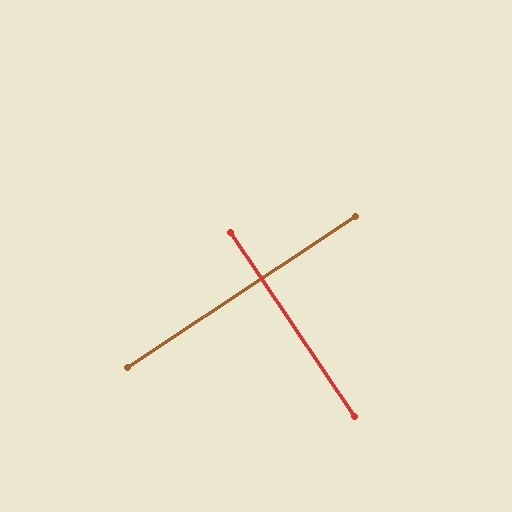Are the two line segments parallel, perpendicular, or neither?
Perpendicular — they meet at approximately 89°.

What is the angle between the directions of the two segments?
Approximately 89 degrees.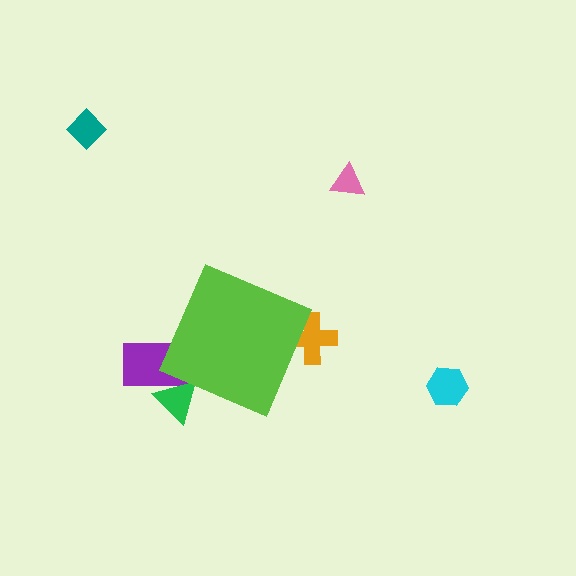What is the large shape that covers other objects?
A lime diamond.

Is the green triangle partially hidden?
Yes, the green triangle is partially hidden behind the lime diamond.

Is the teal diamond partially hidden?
No, the teal diamond is fully visible.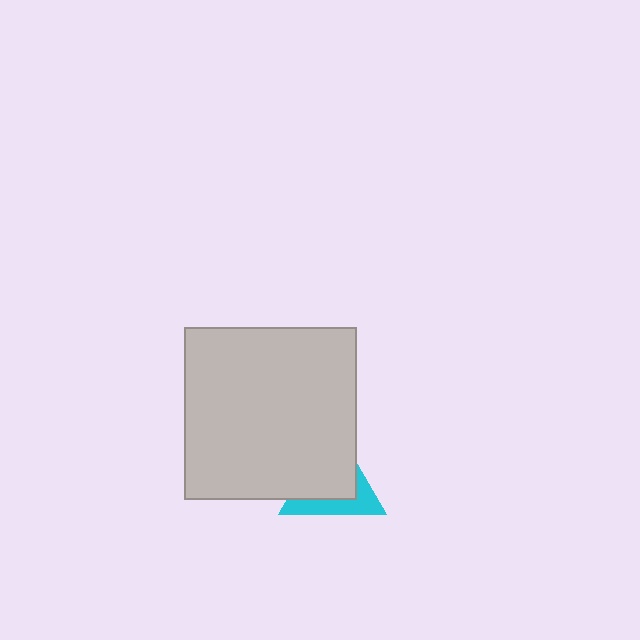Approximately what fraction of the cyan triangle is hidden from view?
Roughly 62% of the cyan triangle is hidden behind the light gray square.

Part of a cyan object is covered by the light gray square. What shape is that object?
It is a triangle.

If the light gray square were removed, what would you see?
You would see the complete cyan triangle.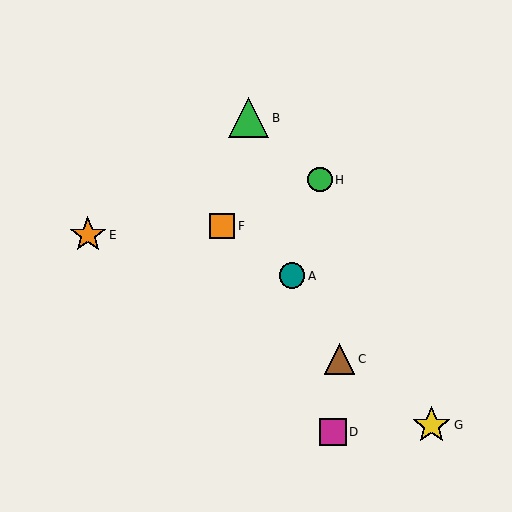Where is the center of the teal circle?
The center of the teal circle is at (292, 276).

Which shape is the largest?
The green triangle (labeled B) is the largest.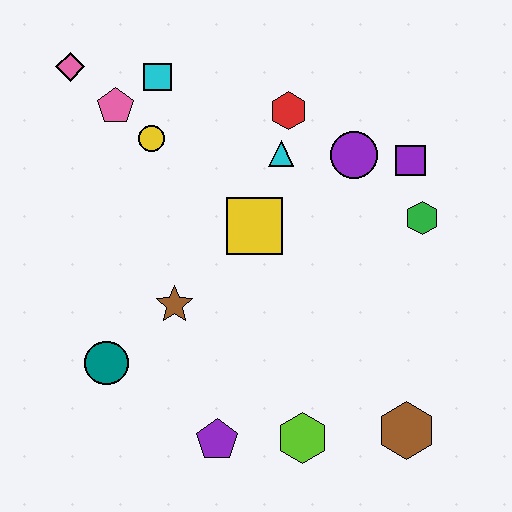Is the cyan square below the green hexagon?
No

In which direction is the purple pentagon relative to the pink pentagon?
The purple pentagon is below the pink pentagon.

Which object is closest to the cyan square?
The pink pentagon is closest to the cyan square.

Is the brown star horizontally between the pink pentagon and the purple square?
Yes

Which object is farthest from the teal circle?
The purple square is farthest from the teal circle.